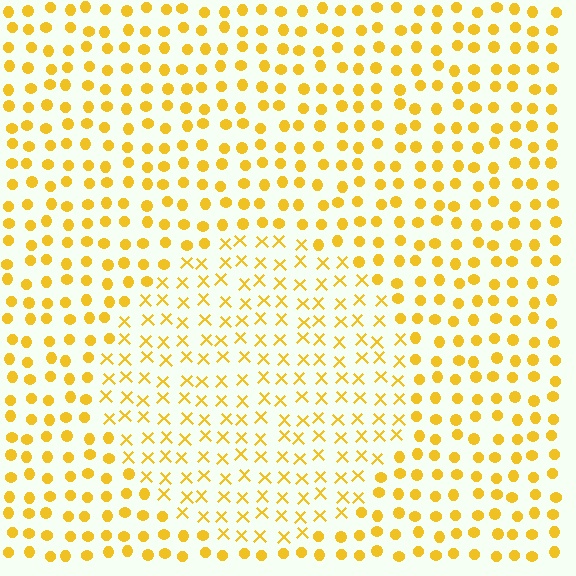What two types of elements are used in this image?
The image uses X marks inside the circle region and circles outside it.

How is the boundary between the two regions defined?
The boundary is defined by a change in element shape: X marks inside vs. circles outside. All elements share the same color and spacing.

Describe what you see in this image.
The image is filled with small yellow elements arranged in a uniform grid. A circle-shaped region contains X marks, while the surrounding area contains circles. The boundary is defined purely by the change in element shape.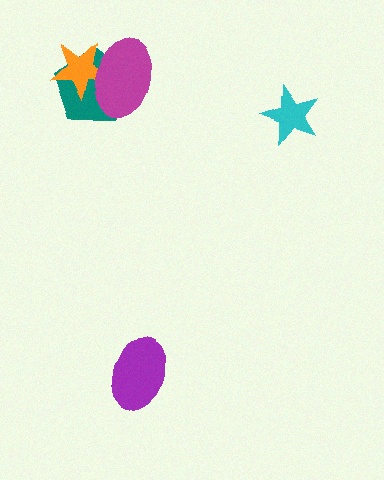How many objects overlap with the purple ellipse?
0 objects overlap with the purple ellipse.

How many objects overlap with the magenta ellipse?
2 objects overlap with the magenta ellipse.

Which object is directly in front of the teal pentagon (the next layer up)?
The orange star is directly in front of the teal pentagon.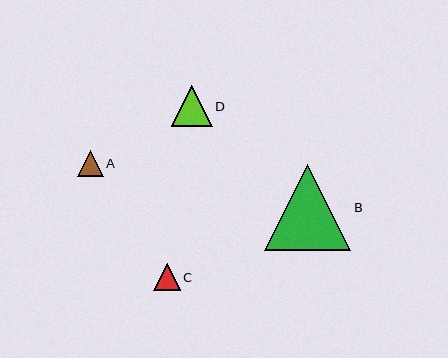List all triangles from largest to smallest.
From largest to smallest: B, D, C, A.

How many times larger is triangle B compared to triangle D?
Triangle B is approximately 2.1 times the size of triangle D.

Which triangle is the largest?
Triangle B is the largest with a size of approximately 86 pixels.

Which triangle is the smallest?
Triangle A is the smallest with a size of approximately 26 pixels.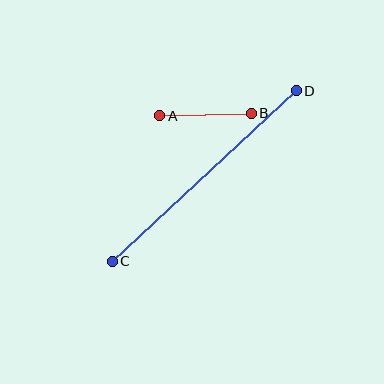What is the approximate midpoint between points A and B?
The midpoint is at approximately (205, 115) pixels.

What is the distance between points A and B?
The distance is approximately 91 pixels.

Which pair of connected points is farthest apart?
Points C and D are farthest apart.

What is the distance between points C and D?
The distance is approximately 251 pixels.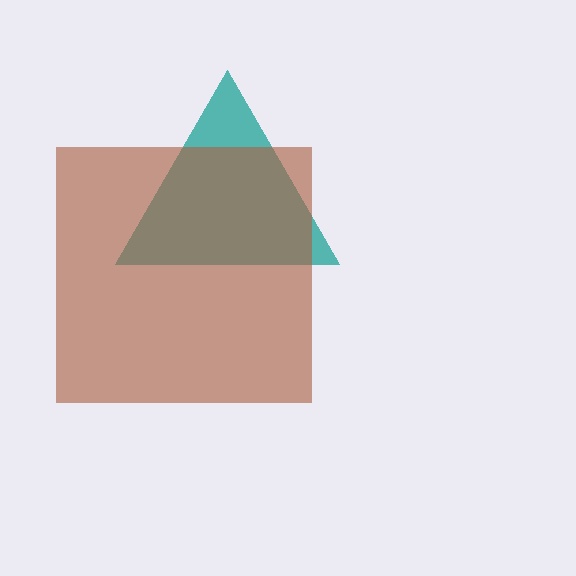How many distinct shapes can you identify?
There are 2 distinct shapes: a teal triangle, a brown square.